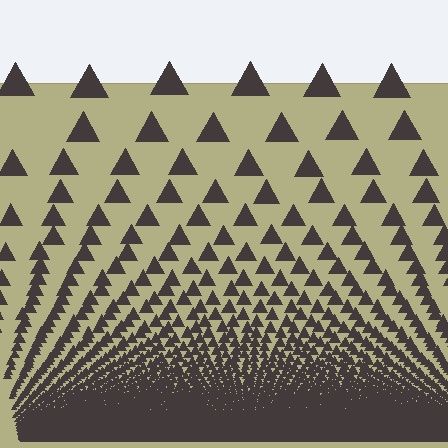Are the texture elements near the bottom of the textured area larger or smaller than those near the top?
Smaller. The gradient is inverted — elements near the bottom are smaller and denser.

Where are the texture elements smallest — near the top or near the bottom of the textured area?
Near the bottom.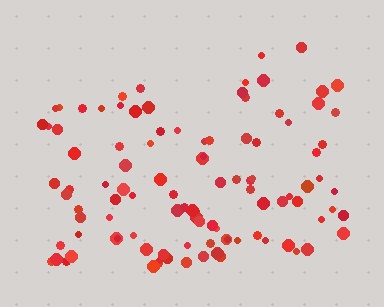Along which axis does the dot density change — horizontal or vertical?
Vertical.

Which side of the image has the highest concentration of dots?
The bottom.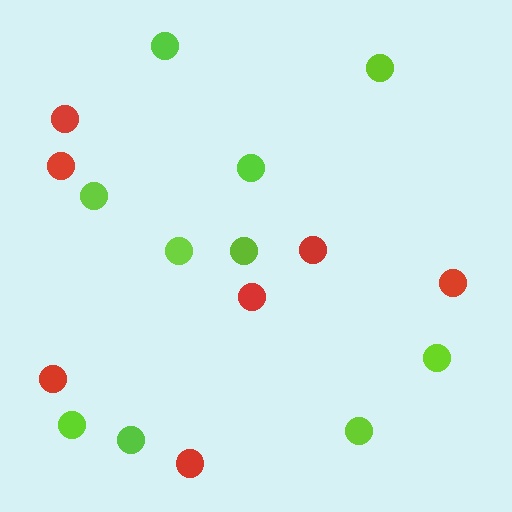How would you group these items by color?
There are 2 groups: one group of lime circles (10) and one group of red circles (7).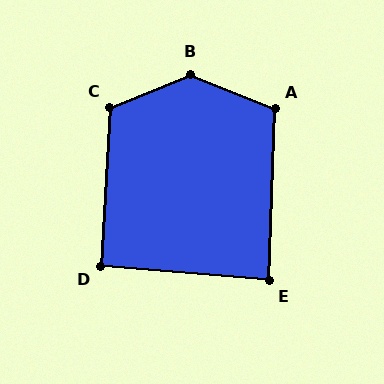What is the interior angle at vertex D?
Approximately 92 degrees (approximately right).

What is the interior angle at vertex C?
Approximately 116 degrees (obtuse).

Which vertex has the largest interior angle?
B, at approximately 135 degrees.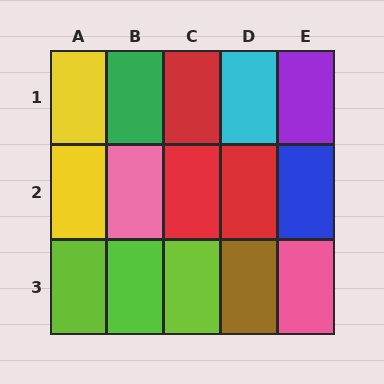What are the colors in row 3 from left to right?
Lime, lime, lime, brown, pink.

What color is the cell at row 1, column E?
Purple.